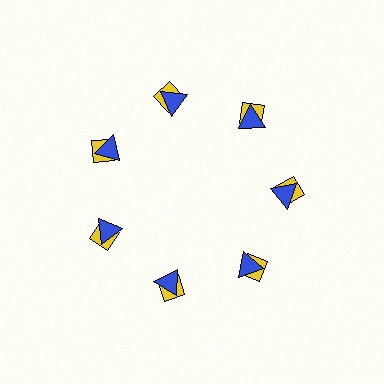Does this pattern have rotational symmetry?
Yes, this pattern has 7-fold rotational symmetry. It looks the same after rotating 51 degrees around the center.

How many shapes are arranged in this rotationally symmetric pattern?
There are 14 shapes, arranged in 7 groups of 2.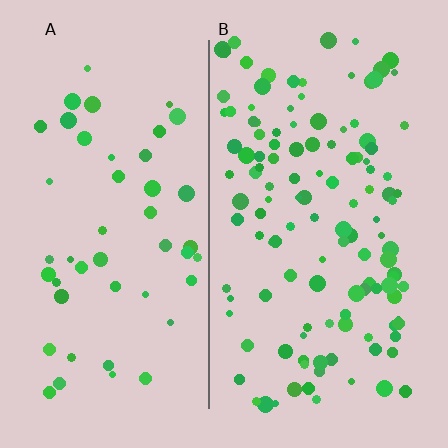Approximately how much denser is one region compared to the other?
Approximately 2.6× — region B over region A.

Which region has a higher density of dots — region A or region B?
B (the right).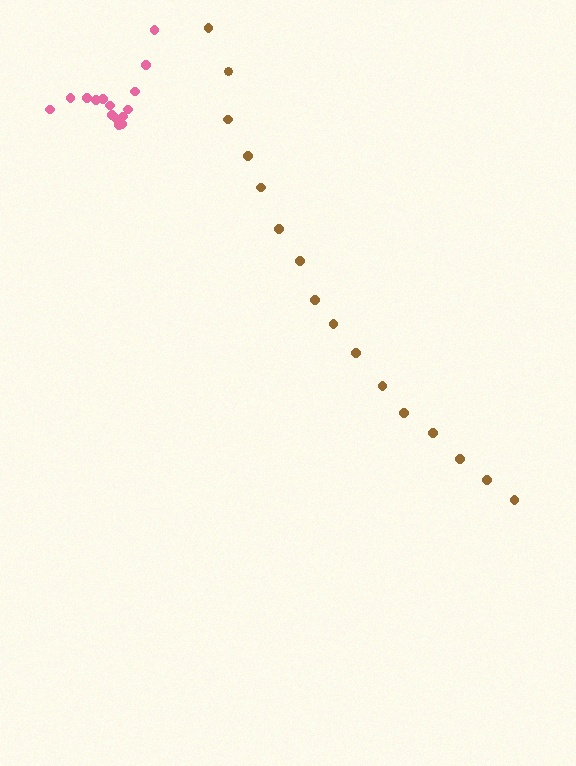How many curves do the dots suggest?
There are 2 distinct paths.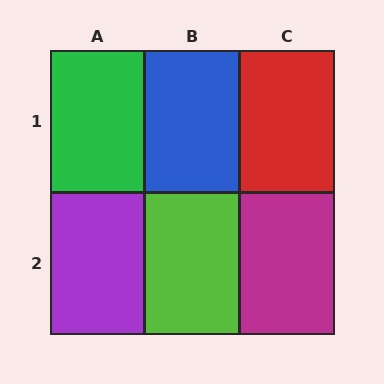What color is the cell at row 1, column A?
Green.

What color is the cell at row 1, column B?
Blue.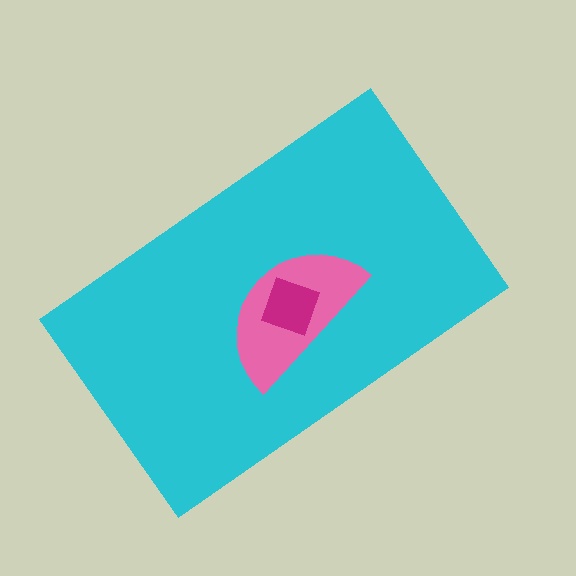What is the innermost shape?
The magenta square.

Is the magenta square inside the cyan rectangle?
Yes.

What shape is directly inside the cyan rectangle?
The pink semicircle.